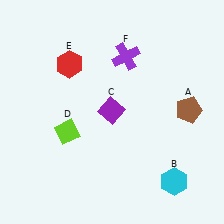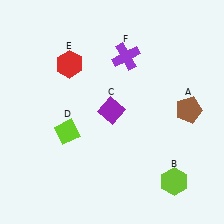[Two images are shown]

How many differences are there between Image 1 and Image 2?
There is 1 difference between the two images.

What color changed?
The hexagon (B) changed from cyan in Image 1 to lime in Image 2.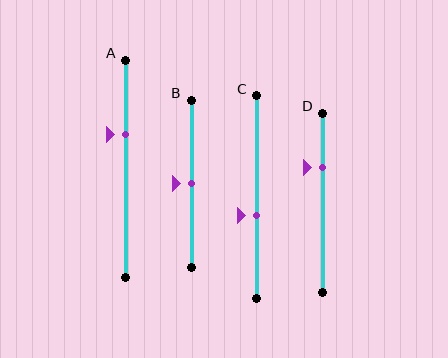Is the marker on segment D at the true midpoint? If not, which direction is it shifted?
No, the marker on segment D is shifted upward by about 20% of the segment length.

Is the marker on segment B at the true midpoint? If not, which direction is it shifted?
Yes, the marker on segment B is at the true midpoint.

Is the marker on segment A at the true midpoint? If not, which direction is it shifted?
No, the marker on segment A is shifted upward by about 16% of the segment length.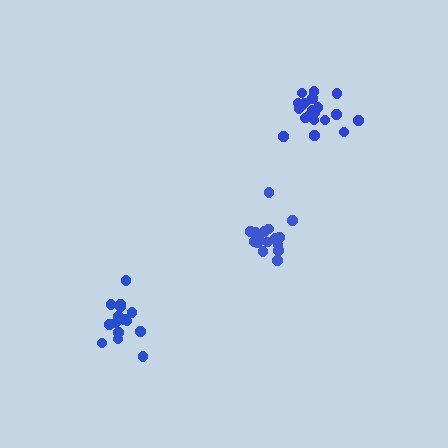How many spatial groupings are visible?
There are 3 spatial groupings.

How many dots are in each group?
Group 1: 16 dots, Group 2: 21 dots, Group 3: 18 dots (55 total).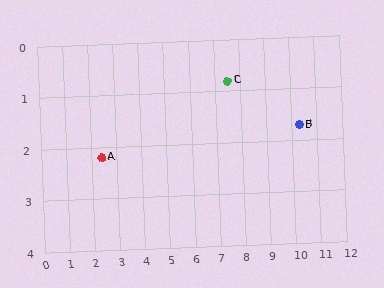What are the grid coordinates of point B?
Point B is at approximately (10.3, 1.7).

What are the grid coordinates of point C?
Point C is at approximately (7.5, 0.8).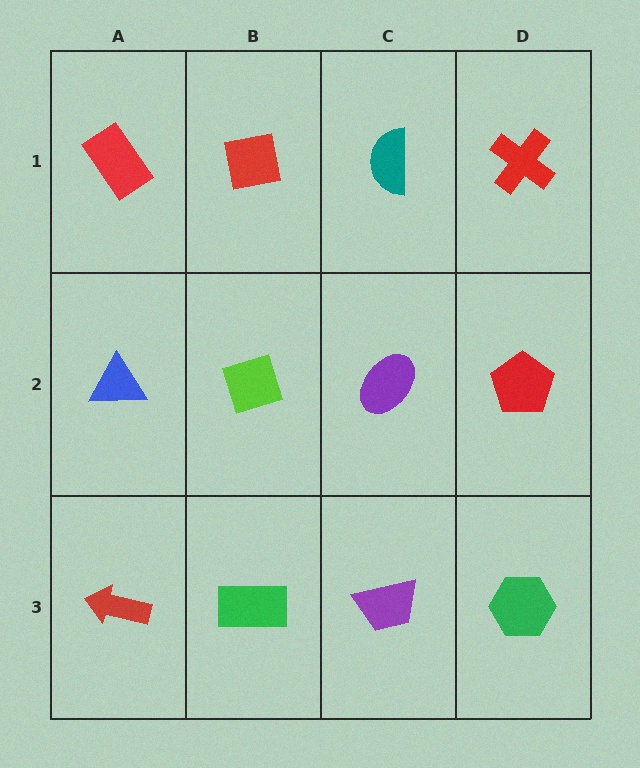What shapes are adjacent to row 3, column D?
A red pentagon (row 2, column D), a purple trapezoid (row 3, column C).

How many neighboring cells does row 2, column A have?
3.